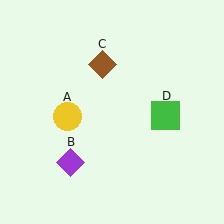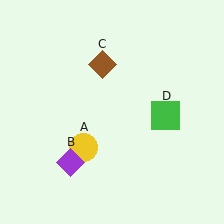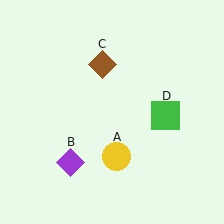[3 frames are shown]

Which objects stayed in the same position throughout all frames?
Purple diamond (object B) and brown diamond (object C) and green square (object D) remained stationary.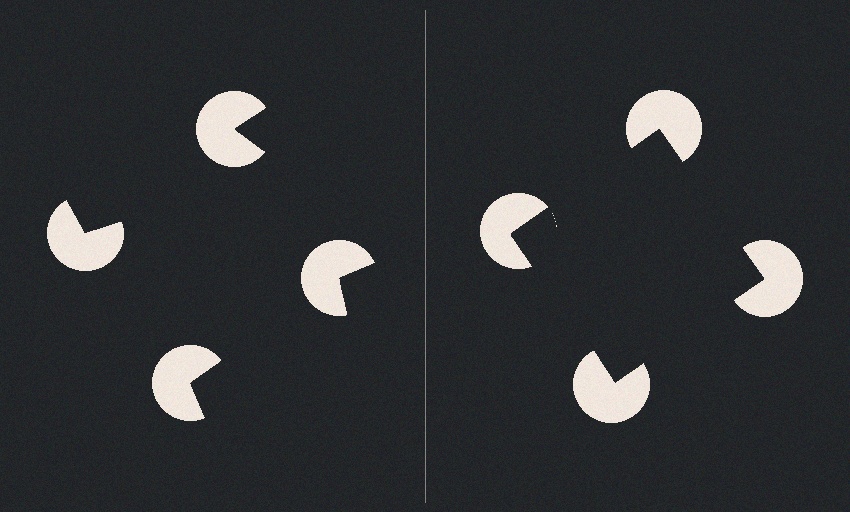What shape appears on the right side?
An illusory square.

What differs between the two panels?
The pac-man discs are positioned identically on both sides; only the wedge orientations differ. On the right they align to a square; on the left they are misaligned.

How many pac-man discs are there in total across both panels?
8 — 4 on each side.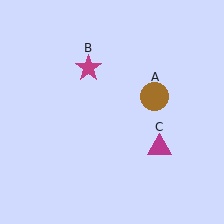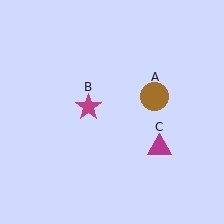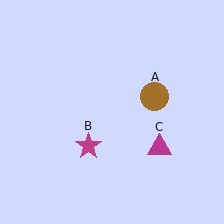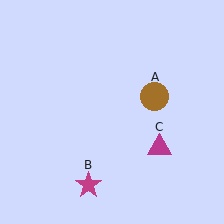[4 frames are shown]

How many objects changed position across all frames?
1 object changed position: magenta star (object B).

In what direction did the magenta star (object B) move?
The magenta star (object B) moved down.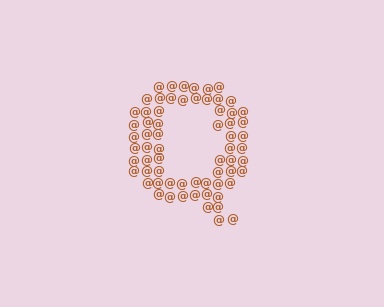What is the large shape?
The large shape is the letter Q.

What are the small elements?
The small elements are at signs.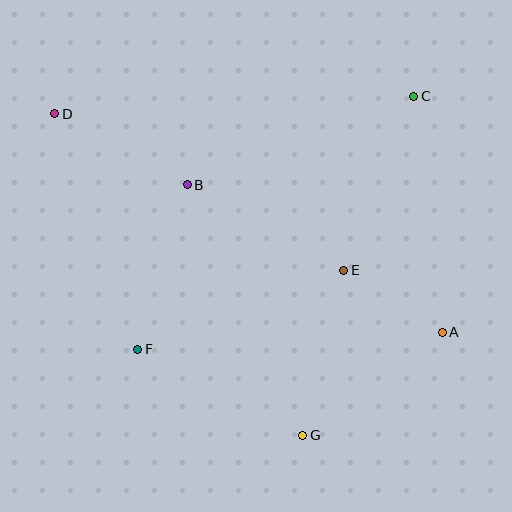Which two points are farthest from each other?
Points A and D are farthest from each other.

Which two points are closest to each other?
Points A and E are closest to each other.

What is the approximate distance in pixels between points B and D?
The distance between B and D is approximately 150 pixels.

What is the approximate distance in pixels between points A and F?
The distance between A and F is approximately 305 pixels.